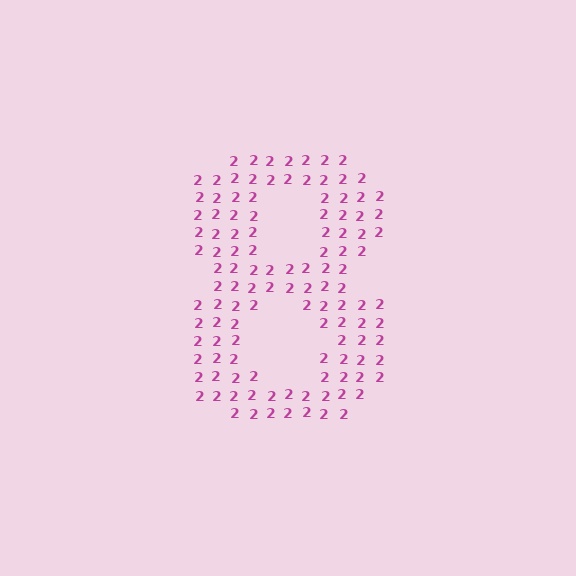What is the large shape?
The large shape is the digit 8.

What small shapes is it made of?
It is made of small digit 2's.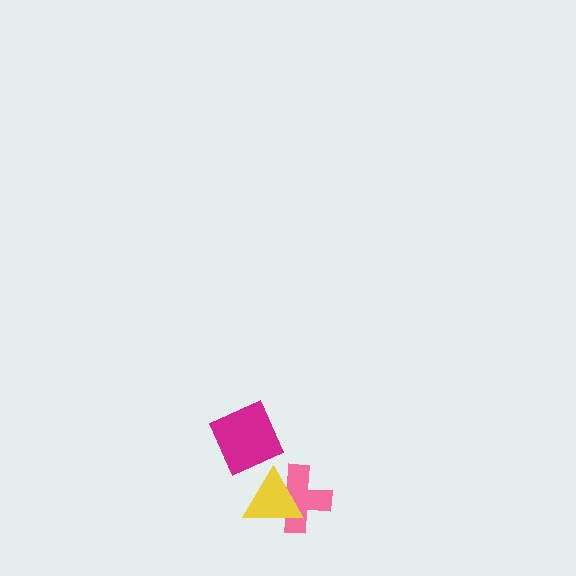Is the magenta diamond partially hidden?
No, no other shape covers it.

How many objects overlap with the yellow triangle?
1 object overlaps with the yellow triangle.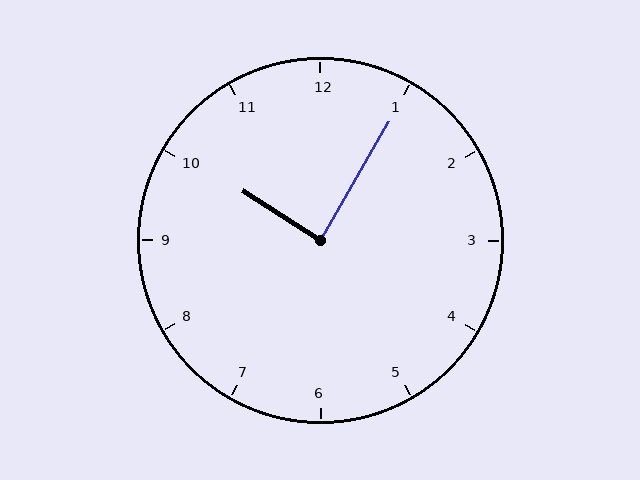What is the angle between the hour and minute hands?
Approximately 88 degrees.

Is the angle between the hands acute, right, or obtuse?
It is right.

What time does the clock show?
10:05.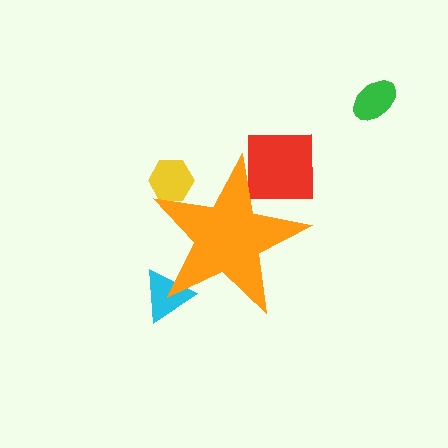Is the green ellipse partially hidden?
No, the green ellipse is fully visible.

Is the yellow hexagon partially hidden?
Yes, the yellow hexagon is partially hidden behind the orange star.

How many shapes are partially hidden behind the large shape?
3 shapes are partially hidden.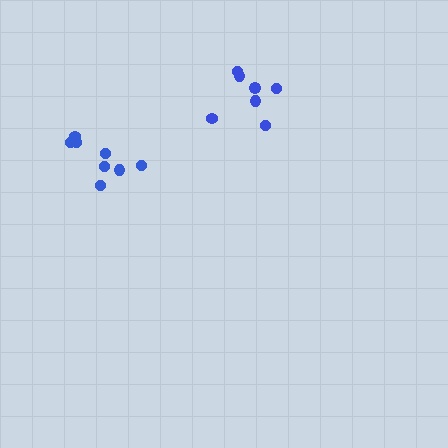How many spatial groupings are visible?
There are 2 spatial groupings.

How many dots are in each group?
Group 1: 8 dots, Group 2: 7 dots (15 total).